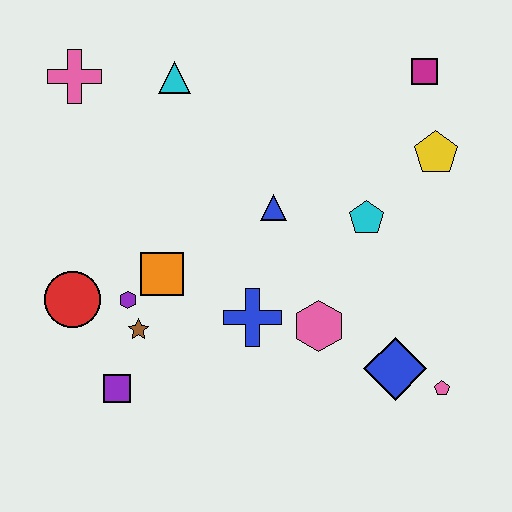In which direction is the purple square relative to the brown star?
The purple square is below the brown star.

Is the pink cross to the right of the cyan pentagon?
No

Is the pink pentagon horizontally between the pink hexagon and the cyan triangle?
No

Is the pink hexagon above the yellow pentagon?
No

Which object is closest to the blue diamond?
The pink pentagon is closest to the blue diamond.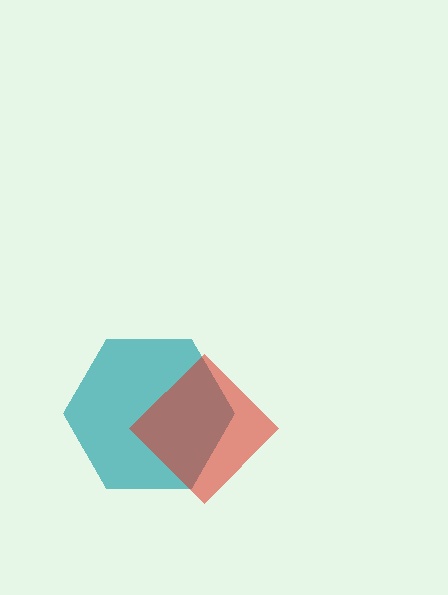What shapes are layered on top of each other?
The layered shapes are: a teal hexagon, a red diamond.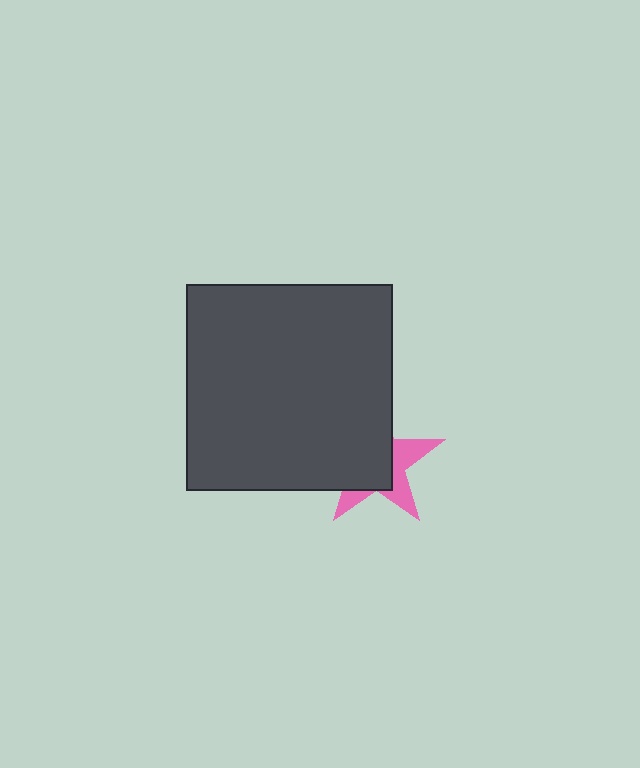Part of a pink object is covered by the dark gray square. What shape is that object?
It is a star.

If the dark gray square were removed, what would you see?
You would see the complete pink star.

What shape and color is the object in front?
The object in front is a dark gray square.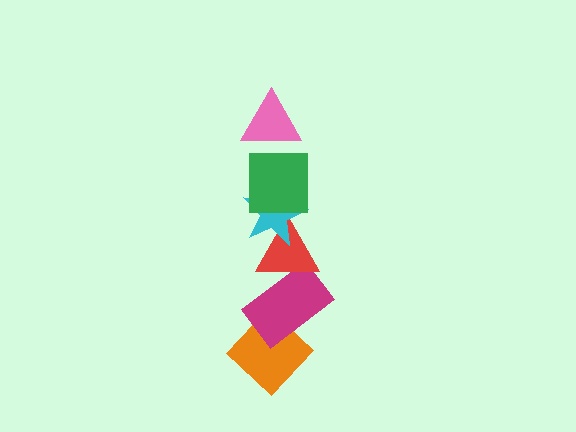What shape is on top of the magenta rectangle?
The red triangle is on top of the magenta rectangle.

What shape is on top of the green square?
The pink triangle is on top of the green square.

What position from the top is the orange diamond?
The orange diamond is 6th from the top.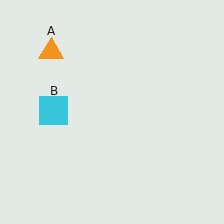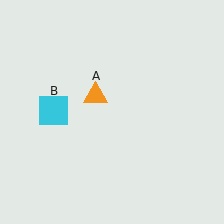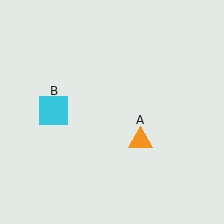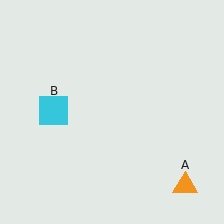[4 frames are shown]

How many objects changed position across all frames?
1 object changed position: orange triangle (object A).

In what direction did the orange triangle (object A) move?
The orange triangle (object A) moved down and to the right.